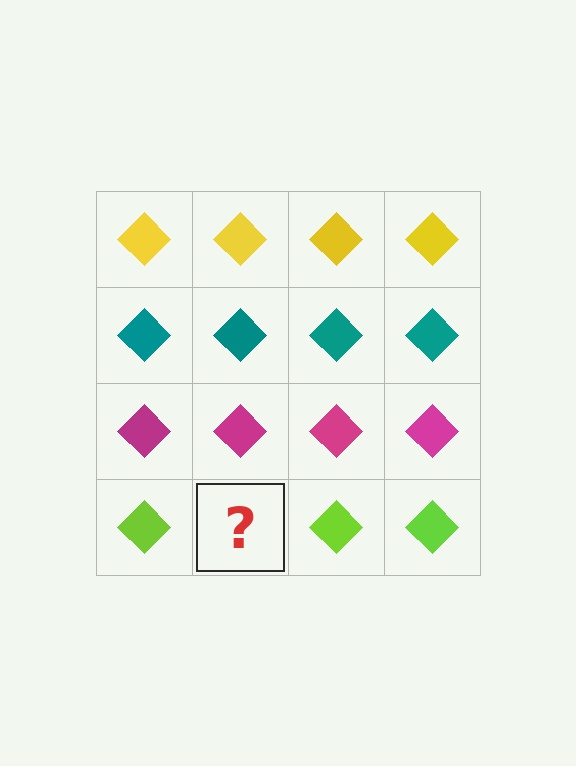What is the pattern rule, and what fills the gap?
The rule is that each row has a consistent color. The gap should be filled with a lime diamond.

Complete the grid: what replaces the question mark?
The question mark should be replaced with a lime diamond.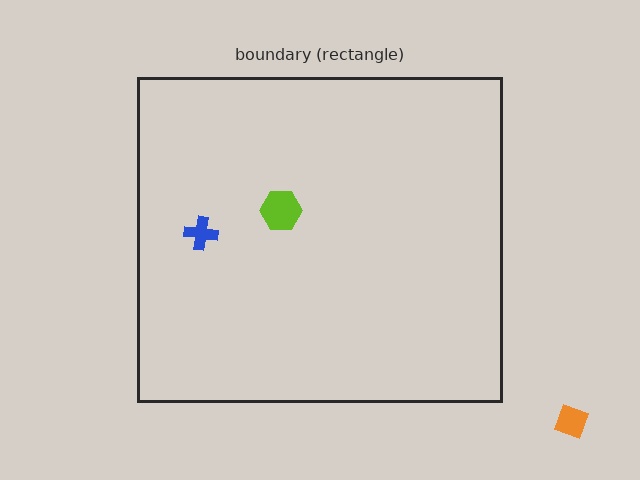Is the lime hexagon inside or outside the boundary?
Inside.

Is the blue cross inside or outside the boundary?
Inside.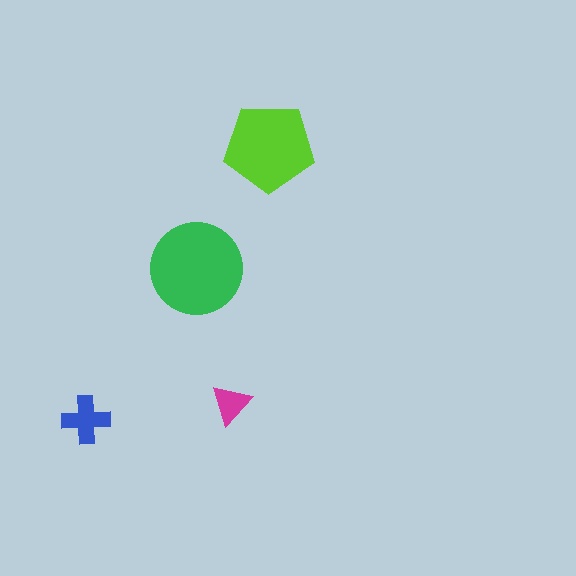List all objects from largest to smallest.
The green circle, the lime pentagon, the blue cross, the magenta triangle.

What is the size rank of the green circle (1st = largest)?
1st.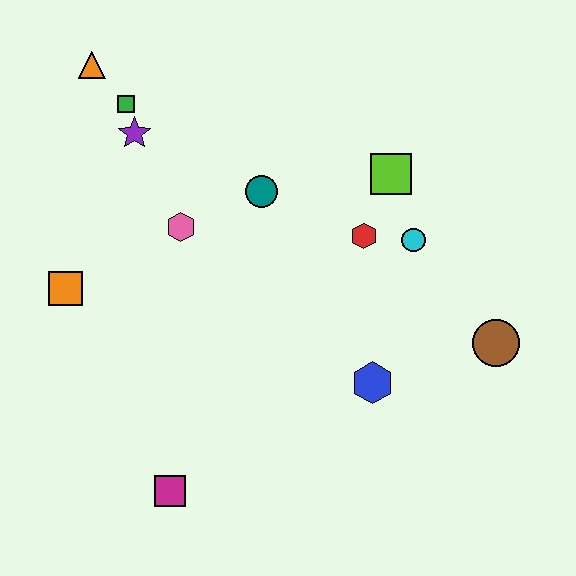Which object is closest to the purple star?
The green square is closest to the purple star.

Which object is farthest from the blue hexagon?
The orange triangle is farthest from the blue hexagon.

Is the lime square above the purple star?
No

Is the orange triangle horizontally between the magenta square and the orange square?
Yes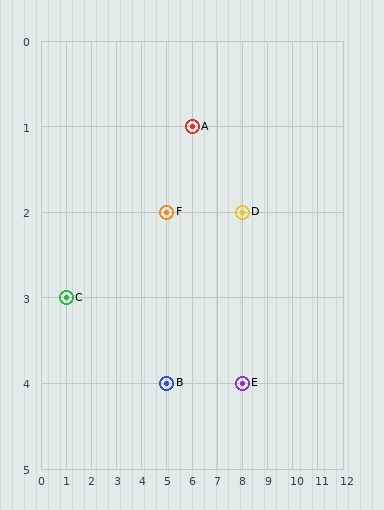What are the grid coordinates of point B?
Point B is at grid coordinates (5, 4).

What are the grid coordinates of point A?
Point A is at grid coordinates (6, 1).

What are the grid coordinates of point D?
Point D is at grid coordinates (8, 2).